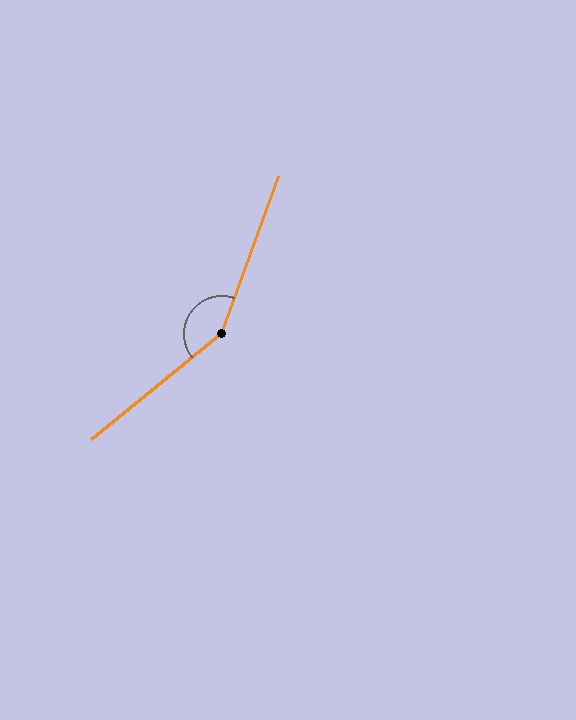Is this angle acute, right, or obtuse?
It is obtuse.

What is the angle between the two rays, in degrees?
Approximately 149 degrees.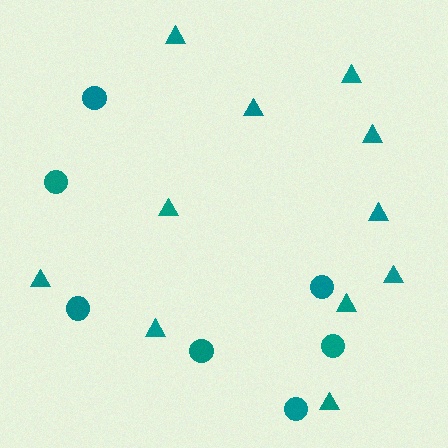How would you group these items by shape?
There are 2 groups: one group of circles (7) and one group of triangles (11).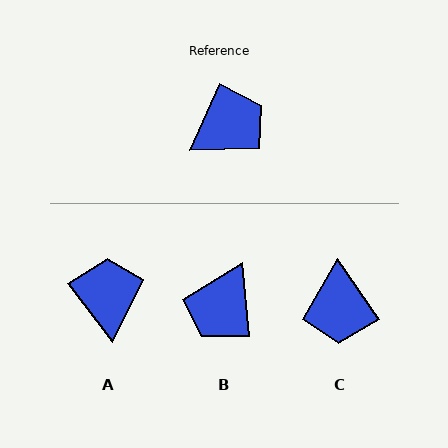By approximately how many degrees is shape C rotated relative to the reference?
Approximately 121 degrees clockwise.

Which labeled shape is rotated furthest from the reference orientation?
B, about 150 degrees away.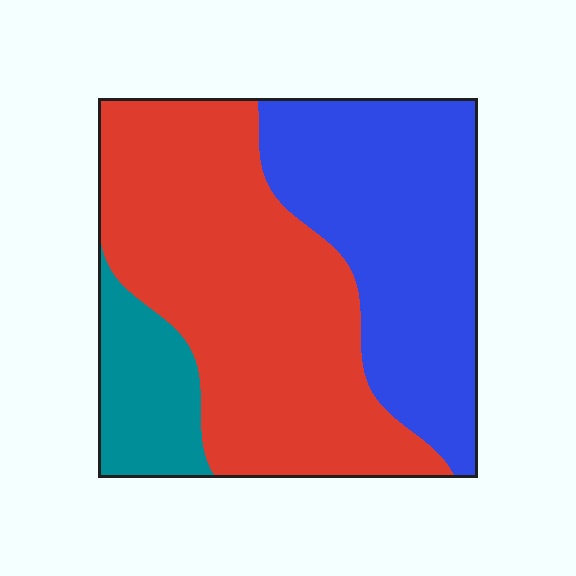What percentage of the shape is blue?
Blue covers 37% of the shape.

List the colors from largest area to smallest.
From largest to smallest: red, blue, teal.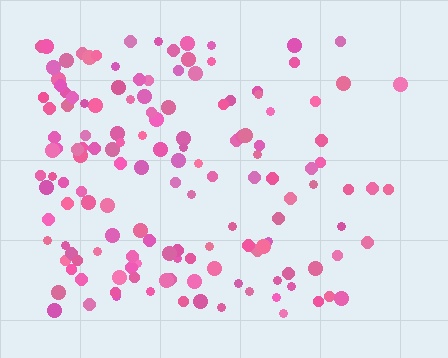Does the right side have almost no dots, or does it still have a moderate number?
Still a moderate number, just noticeably fewer than the left.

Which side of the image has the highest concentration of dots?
The left.